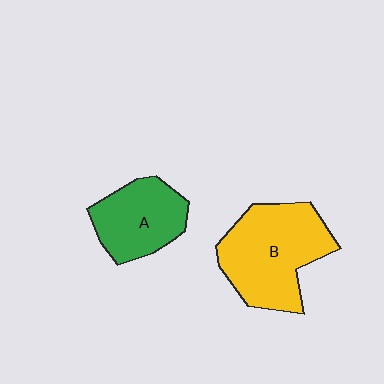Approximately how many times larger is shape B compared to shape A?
Approximately 1.5 times.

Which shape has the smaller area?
Shape A (green).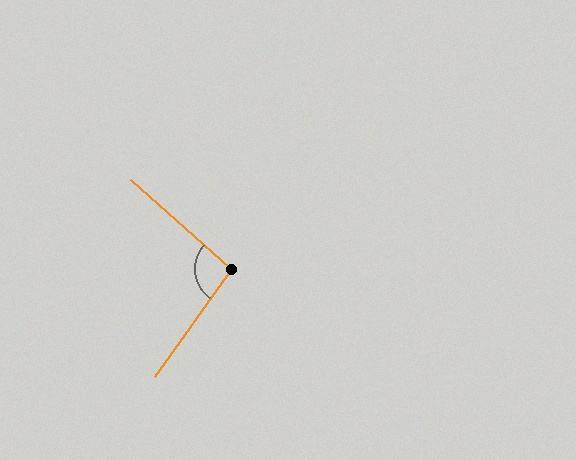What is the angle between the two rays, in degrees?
Approximately 96 degrees.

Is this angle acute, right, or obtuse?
It is obtuse.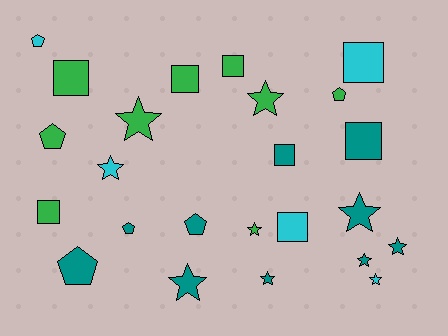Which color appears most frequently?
Teal, with 10 objects.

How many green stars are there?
There are 3 green stars.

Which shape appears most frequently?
Star, with 10 objects.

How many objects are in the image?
There are 24 objects.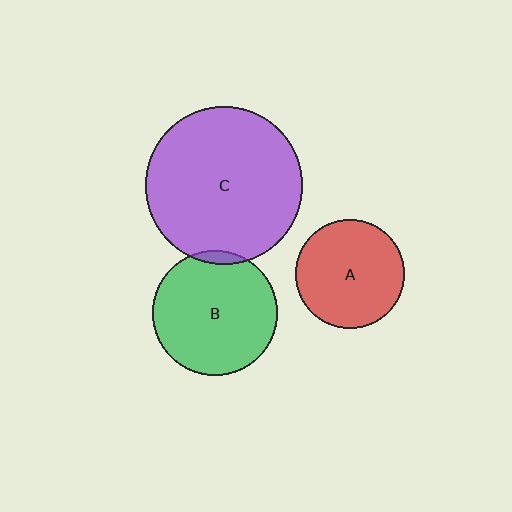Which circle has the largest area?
Circle C (purple).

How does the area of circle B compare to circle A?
Approximately 1.3 times.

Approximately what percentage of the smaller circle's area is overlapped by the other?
Approximately 5%.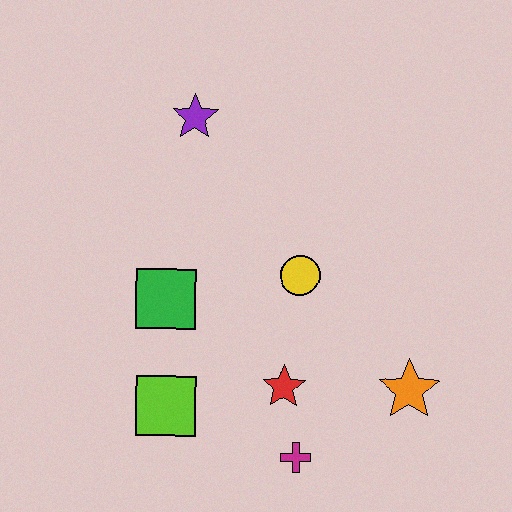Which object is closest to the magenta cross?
The red star is closest to the magenta cross.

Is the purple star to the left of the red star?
Yes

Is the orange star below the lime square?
No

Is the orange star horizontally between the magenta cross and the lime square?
No